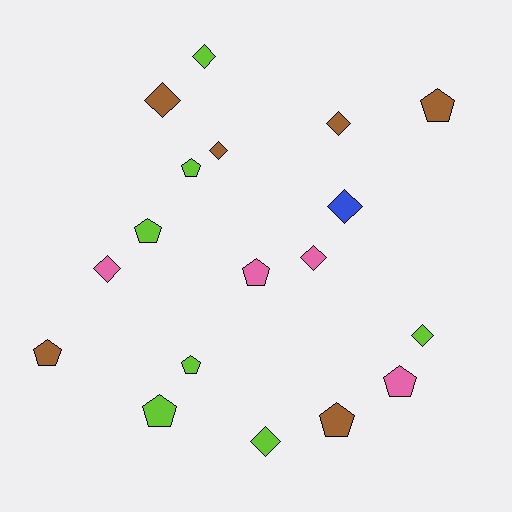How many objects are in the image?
There are 18 objects.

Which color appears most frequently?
Lime, with 7 objects.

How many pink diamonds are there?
There are 2 pink diamonds.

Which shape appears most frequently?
Diamond, with 9 objects.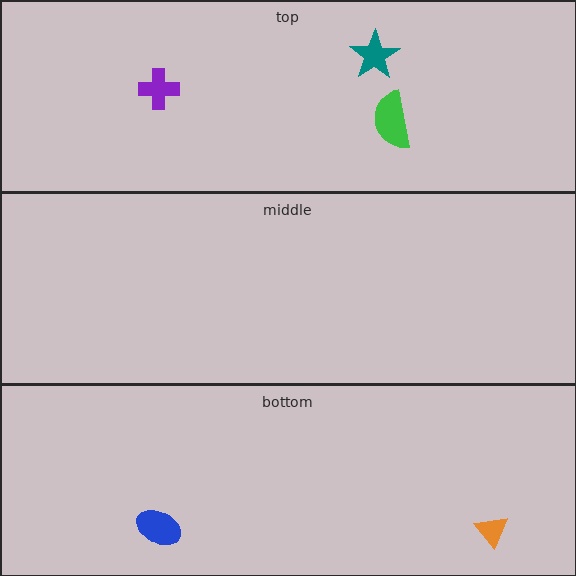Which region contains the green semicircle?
The top region.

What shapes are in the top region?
The teal star, the purple cross, the green semicircle.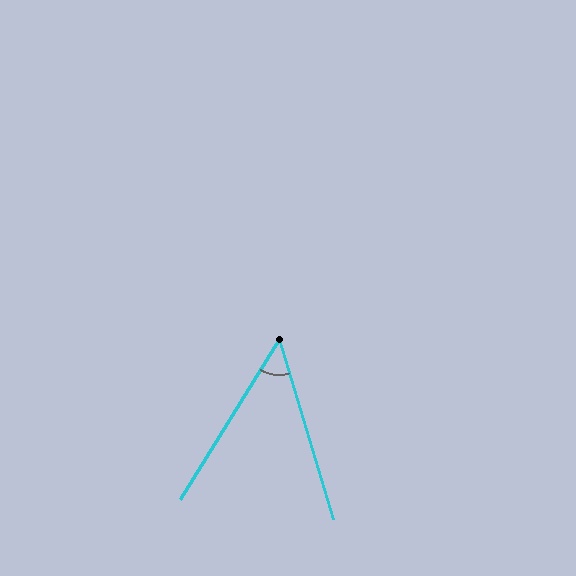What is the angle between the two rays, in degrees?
Approximately 48 degrees.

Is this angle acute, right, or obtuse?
It is acute.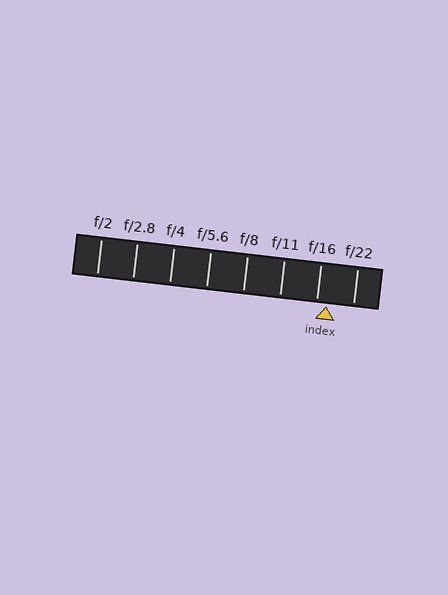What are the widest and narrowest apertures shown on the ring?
The widest aperture shown is f/2 and the narrowest is f/22.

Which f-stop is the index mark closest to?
The index mark is closest to f/16.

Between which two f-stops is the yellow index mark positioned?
The index mark is between f/16 and f/22.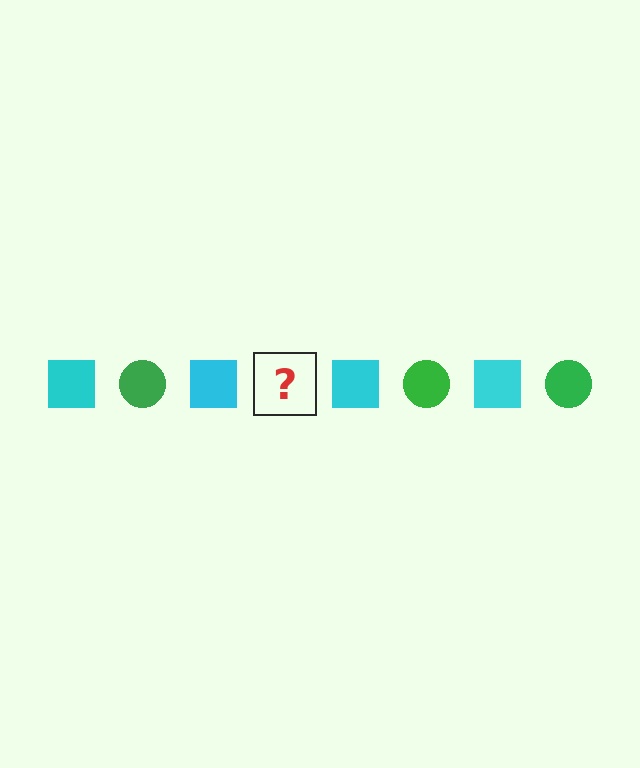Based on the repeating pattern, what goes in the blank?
The blank should be a green circle.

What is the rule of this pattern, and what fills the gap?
The rule is that the pattern alternates between cyan square and green circle. The gap should be filled with a green circle.